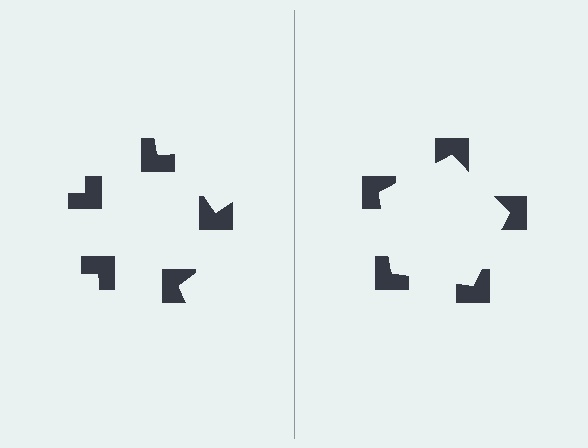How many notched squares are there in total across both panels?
10 — 5 on each side.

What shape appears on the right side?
An illusory pentagon.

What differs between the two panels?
The notched squares are positioned identically on both sides; only the wedge orientations differ. On the right they align to a pentagon; on the left they are misaligned.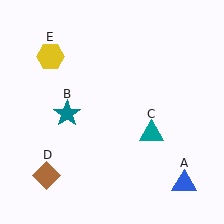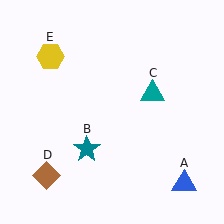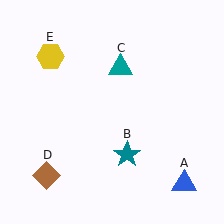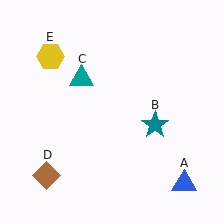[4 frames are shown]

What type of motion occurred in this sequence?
The teal star (object B), teal triangle (object C) rotated counterclockwise around the center of the scene.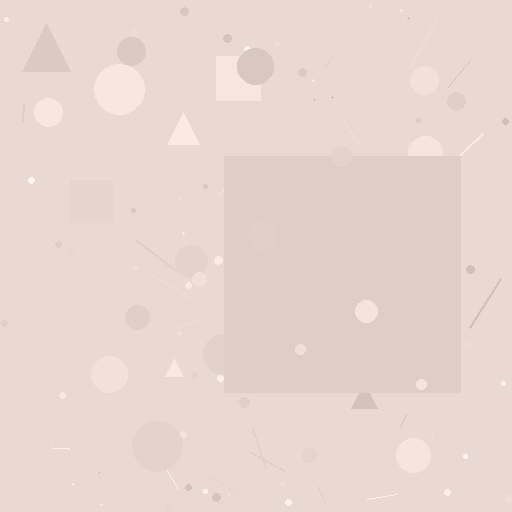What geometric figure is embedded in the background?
A square is embedded in the background.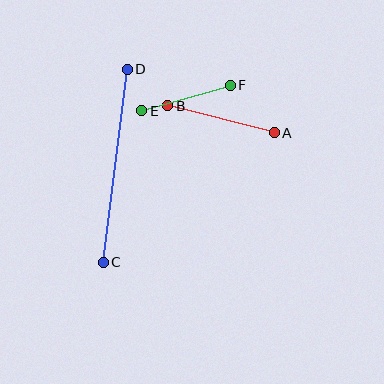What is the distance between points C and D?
The distance is approximately 195 pixels.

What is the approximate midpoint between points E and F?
The midpoint is at approximately (186, 98) pixels.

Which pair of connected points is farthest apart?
Points C and D are farthest apart.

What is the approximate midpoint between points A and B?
The midpoint is at approximately (221, 119) pixels.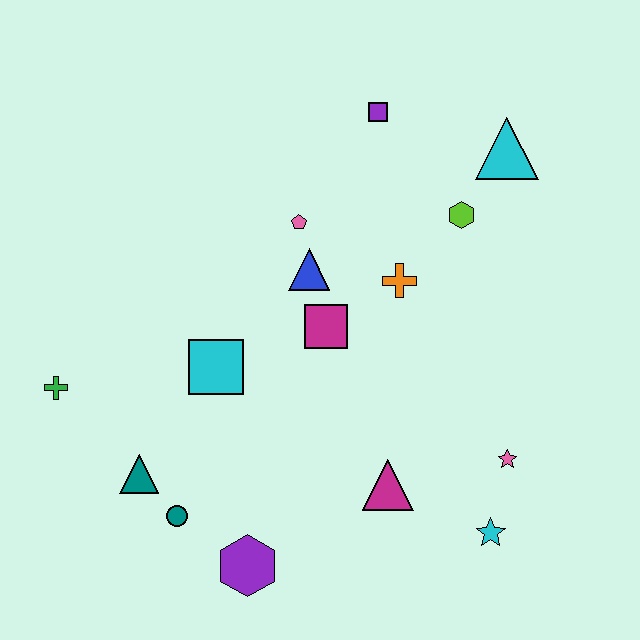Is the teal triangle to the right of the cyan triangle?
No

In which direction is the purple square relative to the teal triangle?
The purple square is above the teal triangle.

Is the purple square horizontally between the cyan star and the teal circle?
Yes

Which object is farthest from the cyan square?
The cyan triangle is farthest from the cyan square.